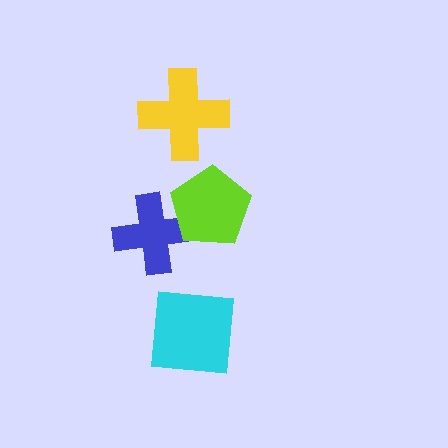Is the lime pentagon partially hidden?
No, no other shape covers it.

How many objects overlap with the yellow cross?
0 objects overlap with the yellow cross.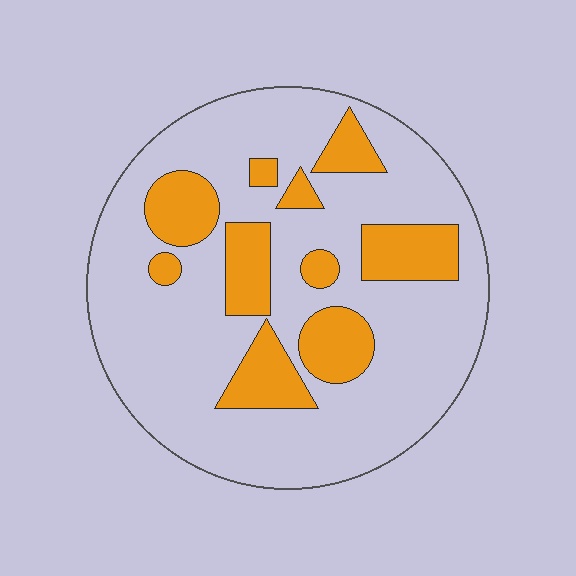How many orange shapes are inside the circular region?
10.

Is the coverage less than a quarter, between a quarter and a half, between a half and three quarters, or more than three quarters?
Less than a quarter.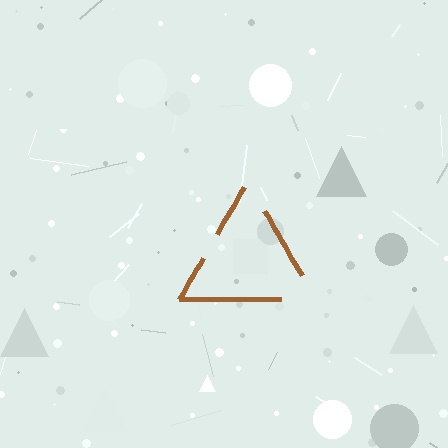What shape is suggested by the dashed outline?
The dashed outline suggests a triangle.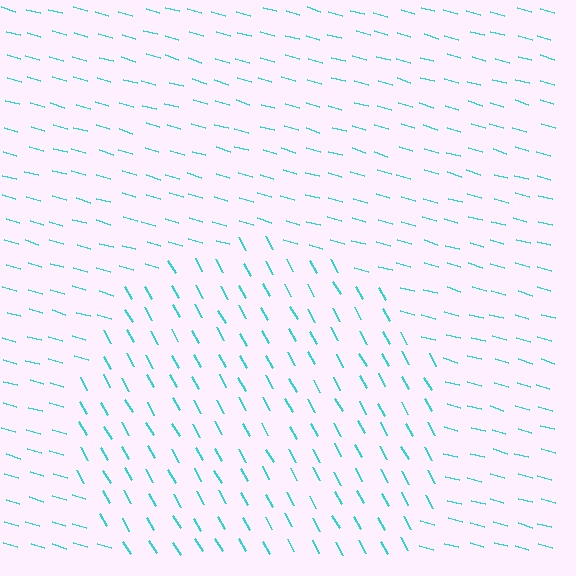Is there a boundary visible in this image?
Yes, there is a texture boundary formed by a change in line orientation.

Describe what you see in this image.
The image is filled with small cyan line segments. A circle region in the image has lines oriented differently from the surrounding lines, creating a visible texture boundary.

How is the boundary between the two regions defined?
The boundary is defined purely by a change in line orientation (approximately 45 degrees difference). All lines are the same color and thickness.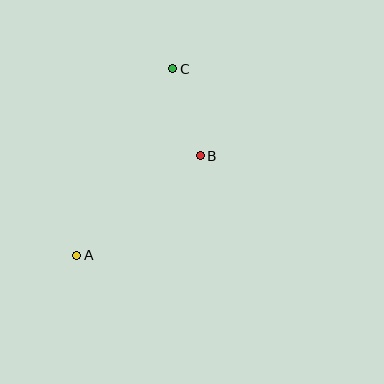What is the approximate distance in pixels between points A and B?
The distance between A and B is approximately 158 pixels.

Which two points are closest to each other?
Points B and C are closest to each other.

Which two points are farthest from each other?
Points A and C are farthest from each other.